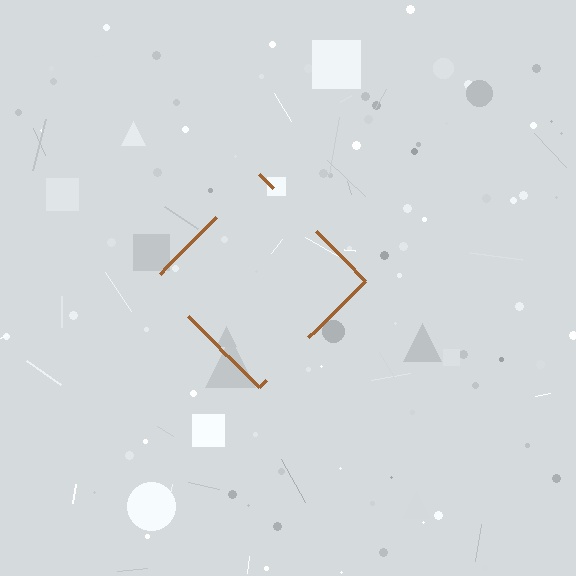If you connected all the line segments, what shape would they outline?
They would outline a diamond.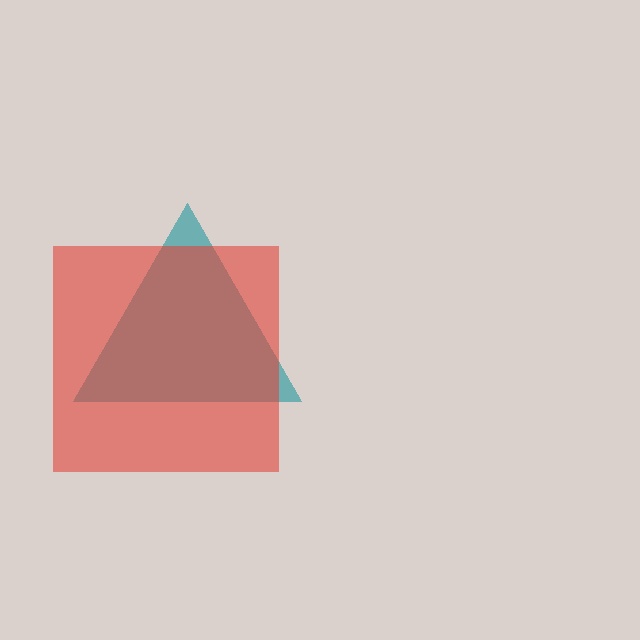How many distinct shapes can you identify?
There are 2 distinct shapes: a teal triangle, a red square.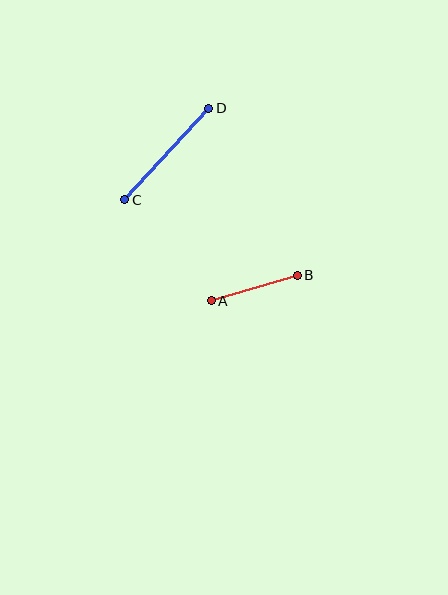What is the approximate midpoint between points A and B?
The midpoint is at approximately (254, 288) pixels.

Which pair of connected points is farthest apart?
Points C and D are farthest apart.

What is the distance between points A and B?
The distance is approximately 90 pixels.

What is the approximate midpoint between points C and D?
The midpoint is at approximately (167, 154) pixels.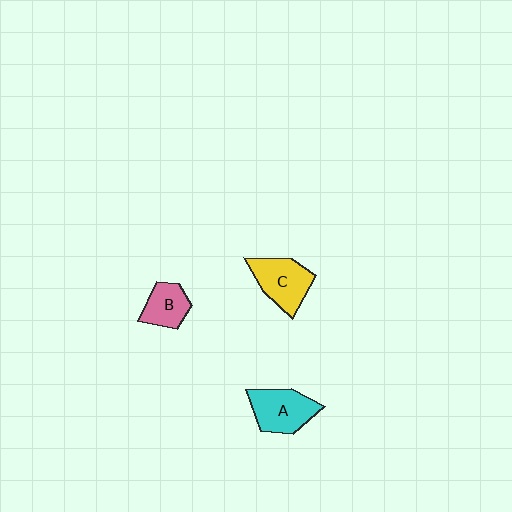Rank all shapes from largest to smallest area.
From largest to smallest: A (cyan), C (yellow), B (pink).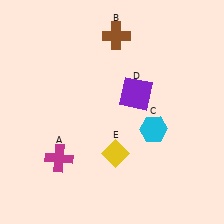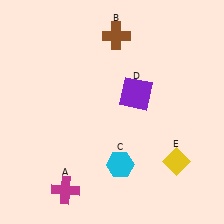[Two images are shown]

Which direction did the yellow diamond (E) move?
The yellow diamond (E) moved right.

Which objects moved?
The objects that moved are: the magenta cross (A), the cyan hexagon (C), the yellow diamond (E).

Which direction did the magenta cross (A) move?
The magenta cross (A) moved down.